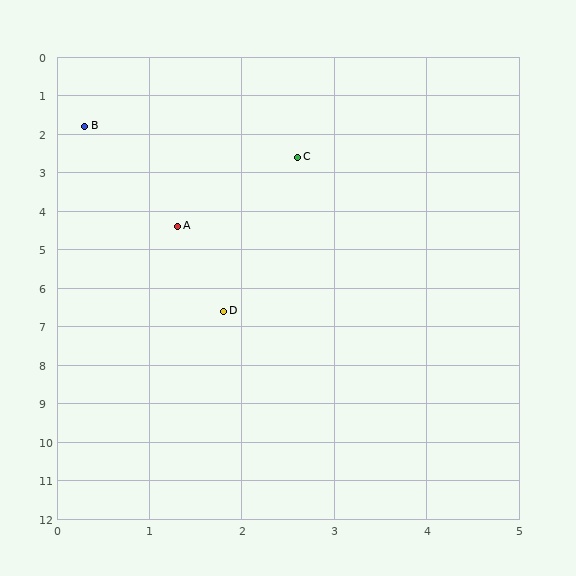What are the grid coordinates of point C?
Point C is at approximately (2.6, 2.6).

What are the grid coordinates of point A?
Point A is at approximately (1.3, 4.4).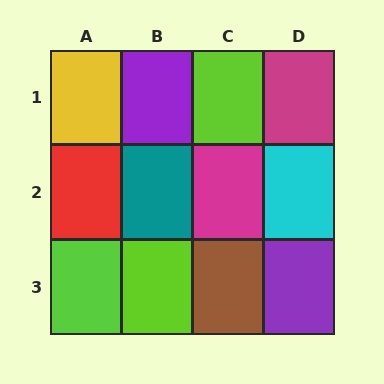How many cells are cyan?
1 cell is cyan.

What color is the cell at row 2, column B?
Teal.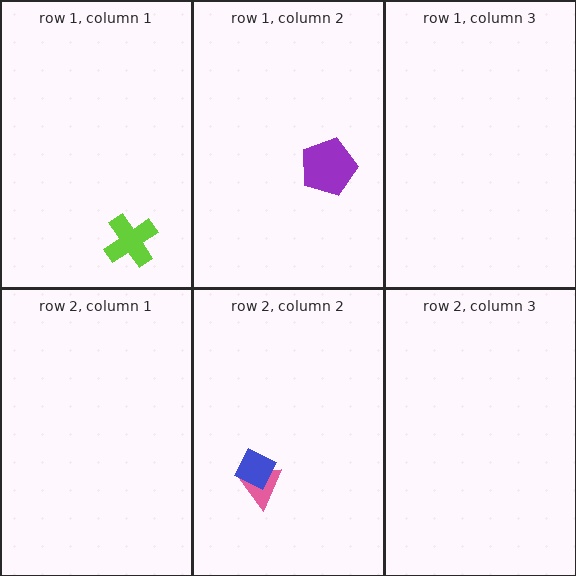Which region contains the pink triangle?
The row 2, column 2 region.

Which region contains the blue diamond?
The row 2, column 2 region.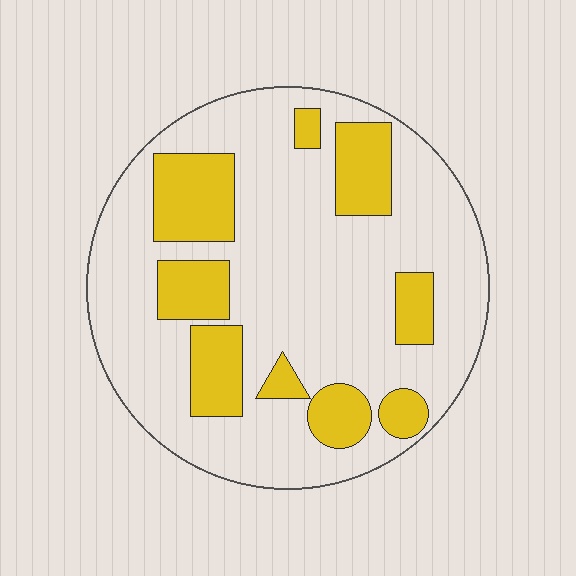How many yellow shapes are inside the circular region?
9.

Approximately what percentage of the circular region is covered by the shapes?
Approximately 25%.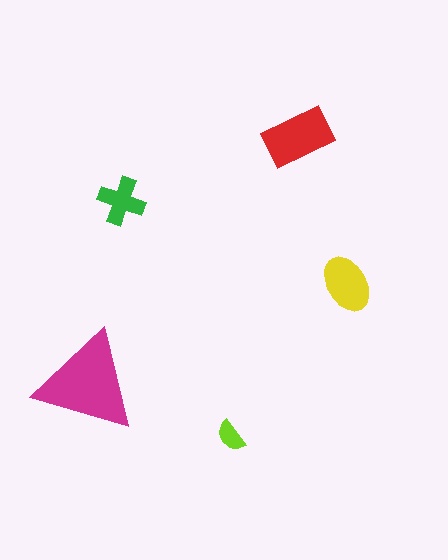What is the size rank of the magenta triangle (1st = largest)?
1st.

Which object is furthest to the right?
The yellow ellipse is rightmost.